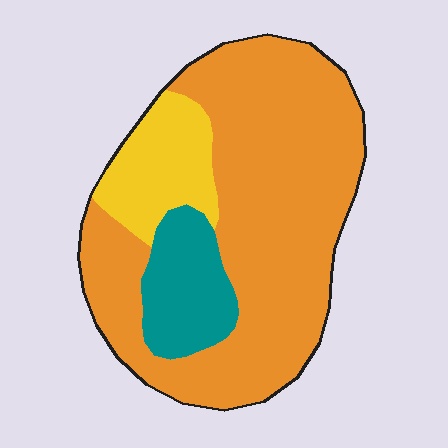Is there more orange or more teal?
Orange.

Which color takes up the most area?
Orange, at roughly 70%.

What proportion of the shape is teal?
Teal takes up less than a quarter of the shape.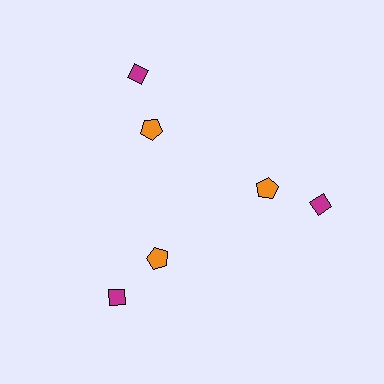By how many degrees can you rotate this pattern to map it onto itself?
The pattern maps onto itself every 120 degrees of rotation.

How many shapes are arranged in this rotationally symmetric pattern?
There are 6 shapes, arranged in 3 groups of 2.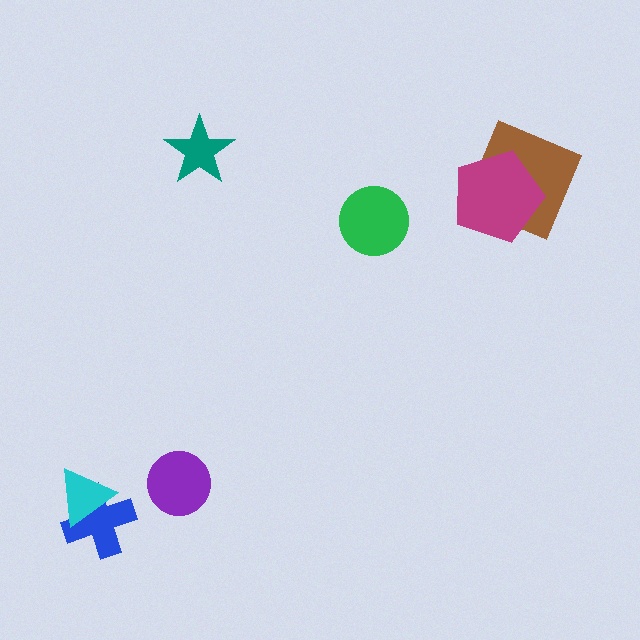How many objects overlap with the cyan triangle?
1 object overlaps with the cyan triangle.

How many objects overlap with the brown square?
1 object overlaps with the brown square.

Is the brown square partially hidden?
Yes, it is partially covered by another shape.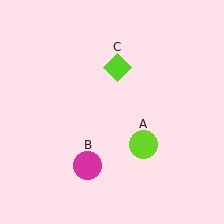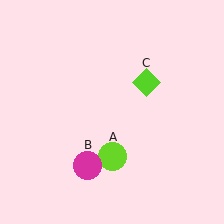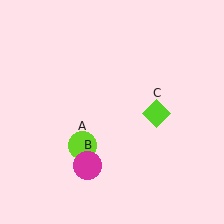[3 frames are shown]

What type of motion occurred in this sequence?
The lime circle (object A), lime diamond (object C) rotated clockwise around the center of the scene.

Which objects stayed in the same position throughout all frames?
Magenta circle (object B) remained stationary.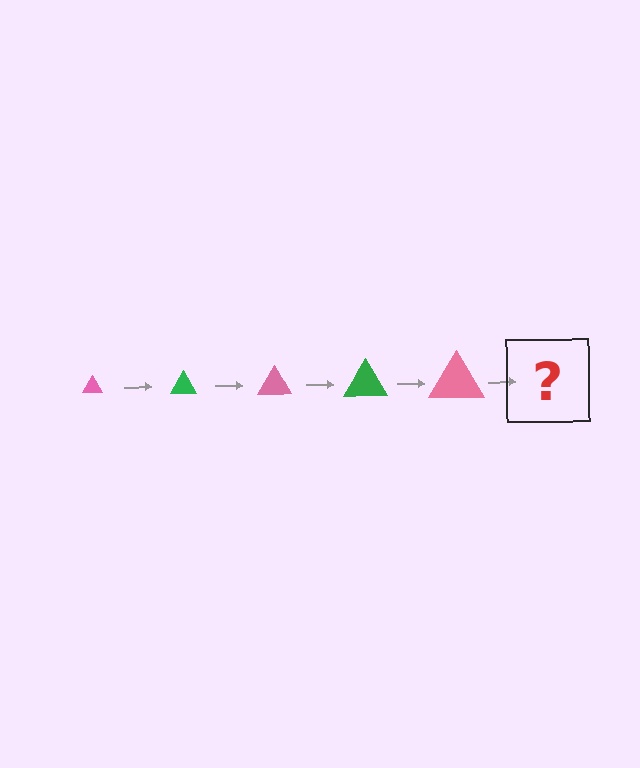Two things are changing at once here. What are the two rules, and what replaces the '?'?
The two rules are that the triangle grows larger each step and the color cycles through pink and green. The '?' should be a green triangle, larger than the previous one.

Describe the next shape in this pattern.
It should be a green triangle, larger than the previous one.